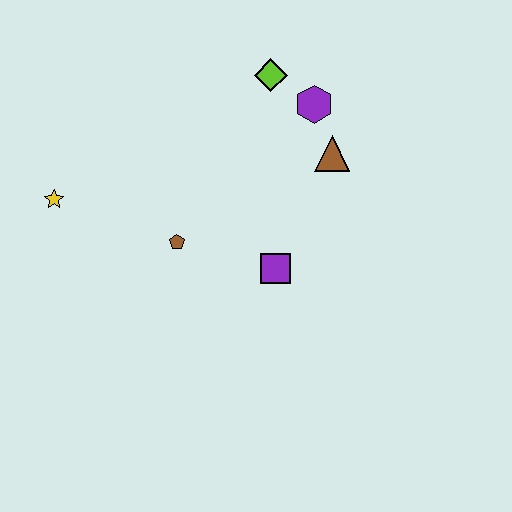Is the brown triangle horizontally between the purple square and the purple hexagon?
No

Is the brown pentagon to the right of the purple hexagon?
No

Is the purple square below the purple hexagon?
Yes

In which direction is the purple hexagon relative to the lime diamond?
The purple hexagon is to the right of the lime diamond.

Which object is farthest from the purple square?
The yellow star is farthest from the purple square.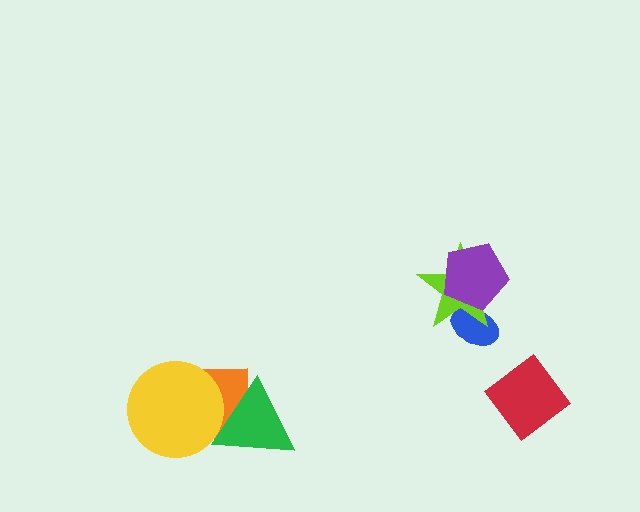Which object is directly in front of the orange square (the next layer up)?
The green triangle is directly in front of the orange square.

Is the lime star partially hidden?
Yes, it is partially covered by another shape.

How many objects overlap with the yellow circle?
2 objects overlap with the yellow circle.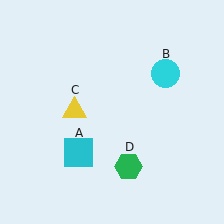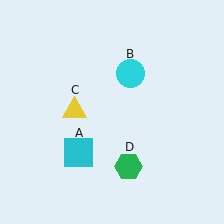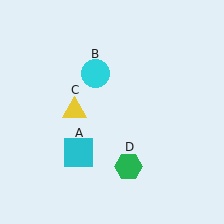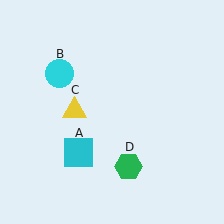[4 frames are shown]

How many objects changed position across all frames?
1 object changed position: cyan circle (object B).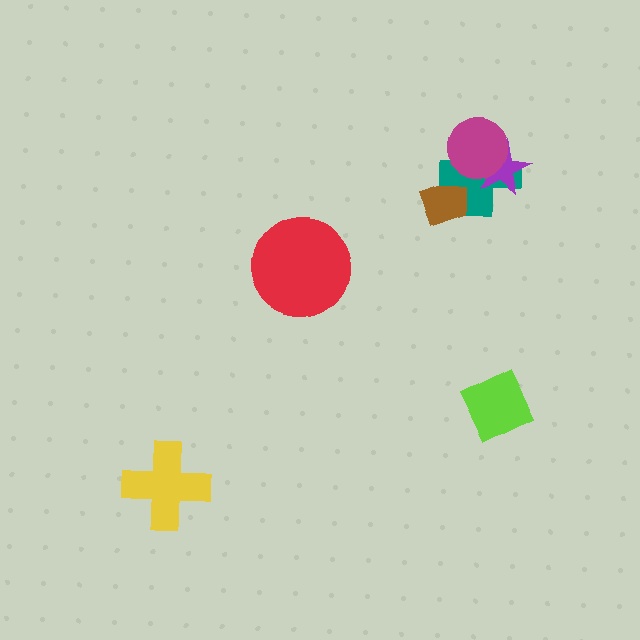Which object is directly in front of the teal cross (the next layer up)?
The purple star is directly in front of the teal cross.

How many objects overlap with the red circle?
0 objects overlap with the red circle.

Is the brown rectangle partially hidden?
Yes, it is partially covered by another shape.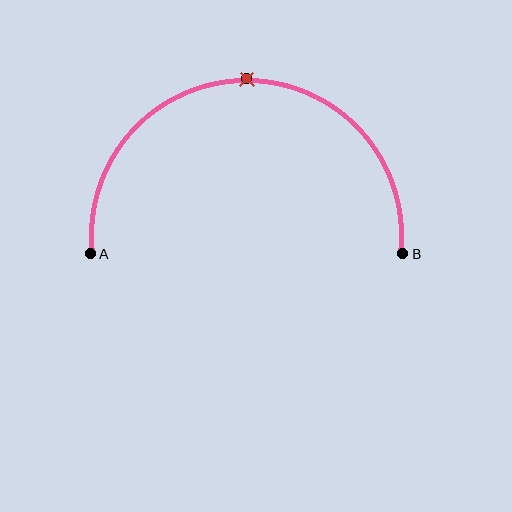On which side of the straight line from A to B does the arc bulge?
The arc bulges above the straight line connecting A and B.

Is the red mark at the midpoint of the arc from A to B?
Yes. The red mark lies on the arc at equal arc-length from both A and B — it is the arc midpoint.